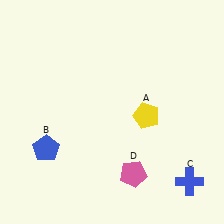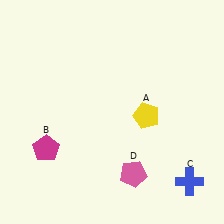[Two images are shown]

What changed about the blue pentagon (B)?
In Image 1, B is blue. In Image 2, it changed to magenta.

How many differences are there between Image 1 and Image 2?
There is 1 difference between the two images.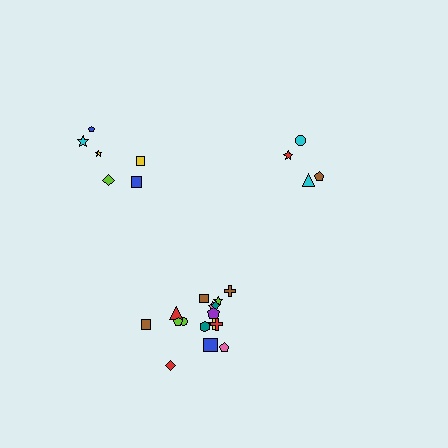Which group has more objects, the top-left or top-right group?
The top-left group.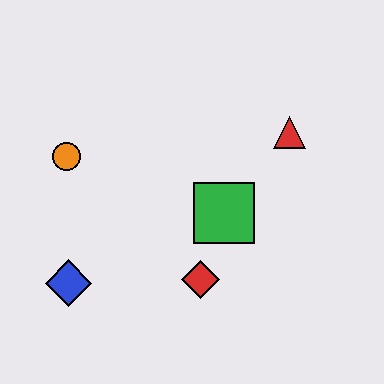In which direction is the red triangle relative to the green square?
The red triangle is above the green square.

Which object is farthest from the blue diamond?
The red triangle is farthest from the blue diamond.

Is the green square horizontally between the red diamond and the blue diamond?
No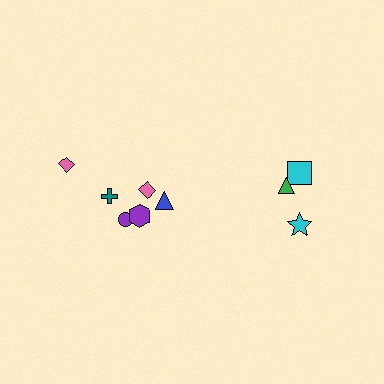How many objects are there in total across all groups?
There are 9 objects.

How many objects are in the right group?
There are 3 objects.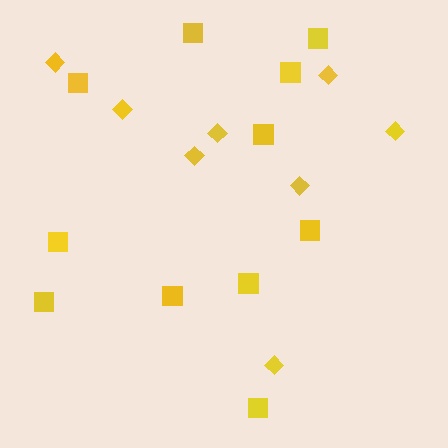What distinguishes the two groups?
There are 2 groups: one group of diamonds (8) and one group of squares (11).